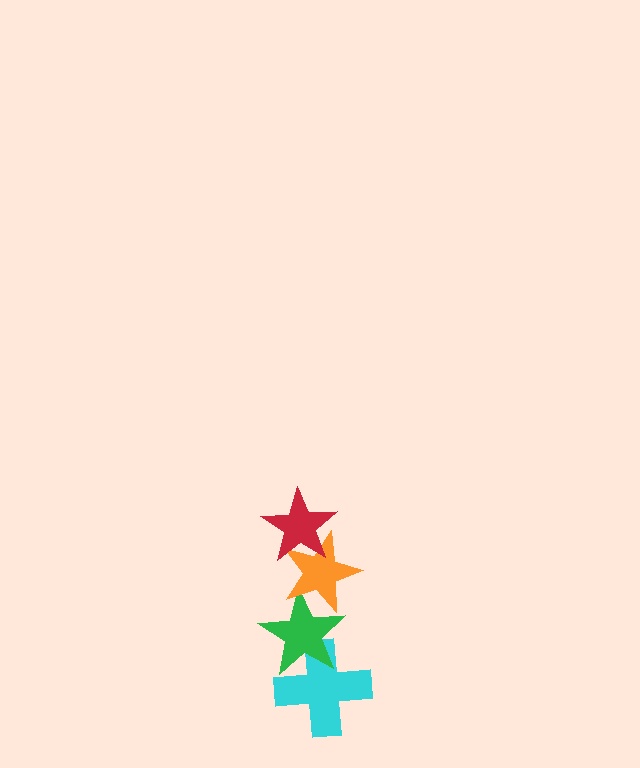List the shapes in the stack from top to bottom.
From top to bottom: the red star, the orange star, the green star, the cyan cross.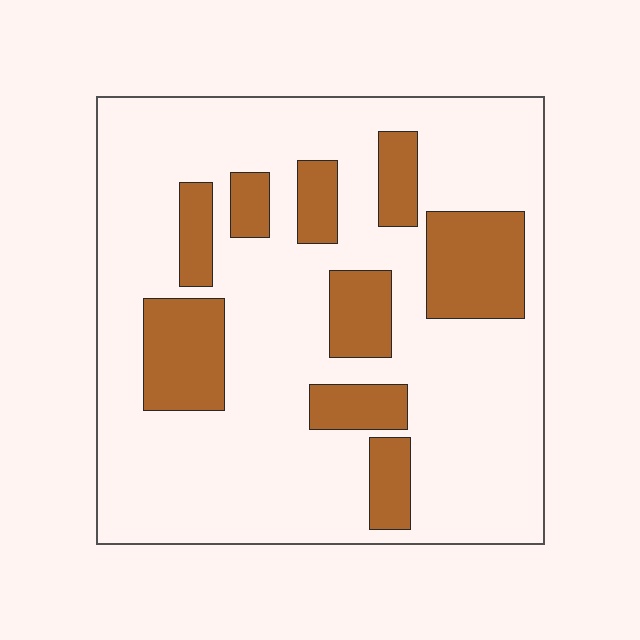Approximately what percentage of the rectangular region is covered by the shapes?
Approximately 25%.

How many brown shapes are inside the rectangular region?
9.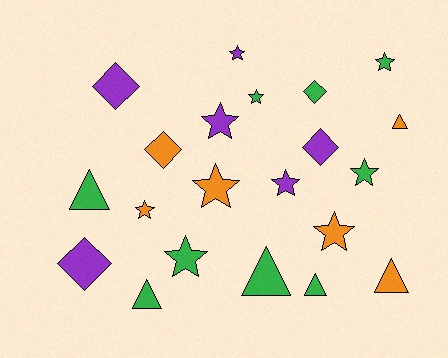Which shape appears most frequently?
Star, with 10 objects.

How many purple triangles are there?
There are no purple triangles.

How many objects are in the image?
There are 21 objects.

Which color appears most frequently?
Green, with 9 objects.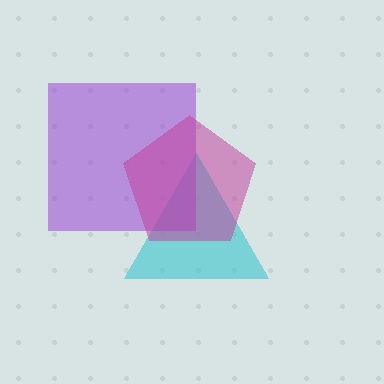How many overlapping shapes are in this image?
There are 3 overlapping shapes in the image.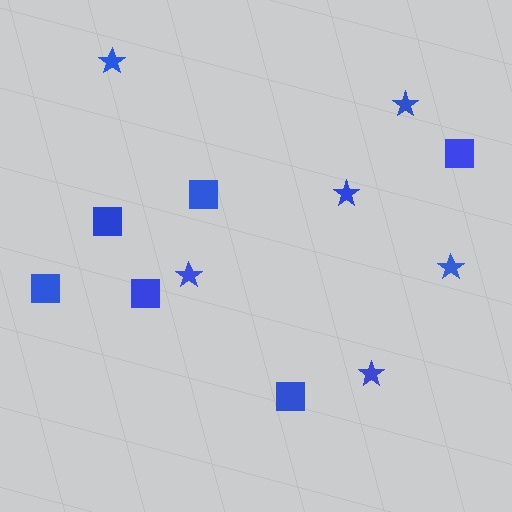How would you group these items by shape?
There are 2 groups: one group of stars (6) and one group of squares (6).